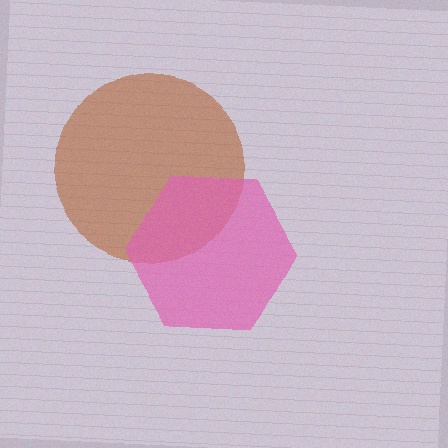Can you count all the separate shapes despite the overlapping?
Yes, there are 2 separate shapes.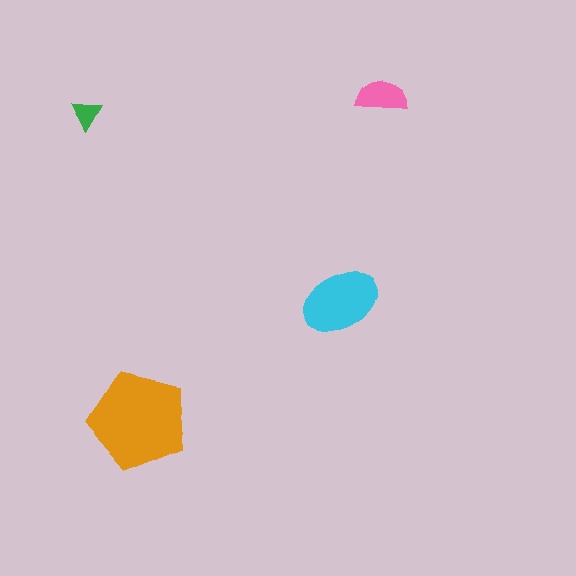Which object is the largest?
The orange pentagon.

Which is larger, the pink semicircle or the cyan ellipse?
The cyan ellipse.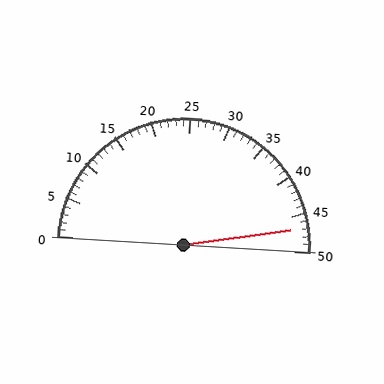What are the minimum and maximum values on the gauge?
The gauge ranges from 0 to 50.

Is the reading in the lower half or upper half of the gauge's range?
The reading is in the upper half of the range (0 to 50).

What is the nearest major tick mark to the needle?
The nearest major tick mark is 45.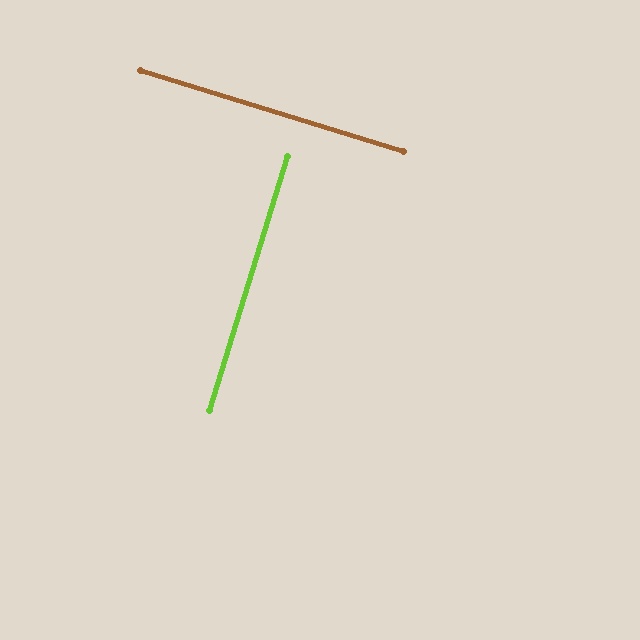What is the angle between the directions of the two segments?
Approximately 90 degrees.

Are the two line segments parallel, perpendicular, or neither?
Perpendicular — they meet at approximately 90°.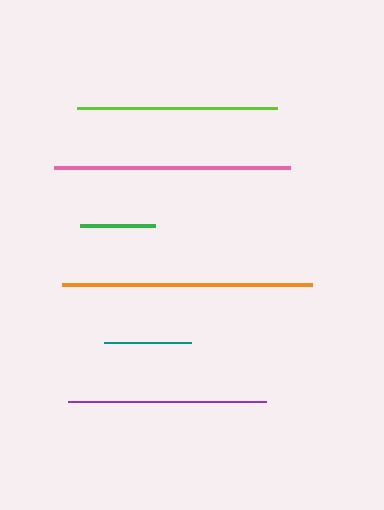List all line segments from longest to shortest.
From longest to shortest: orange, pink, lime, purple, teal, green.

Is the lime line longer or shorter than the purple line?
The lime line is longer than the purple line.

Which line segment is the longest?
The orange line is the longest at approximately 250 pixels.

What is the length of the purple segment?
The purple segment is approximately 198 pixels long.